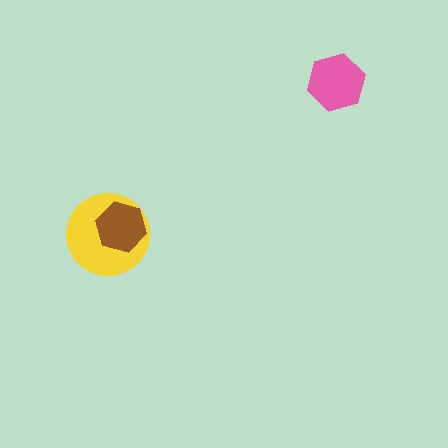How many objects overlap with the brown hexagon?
1 object overlaps with the brown hexagon.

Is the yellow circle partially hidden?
Yes, it is partially covered by another shape.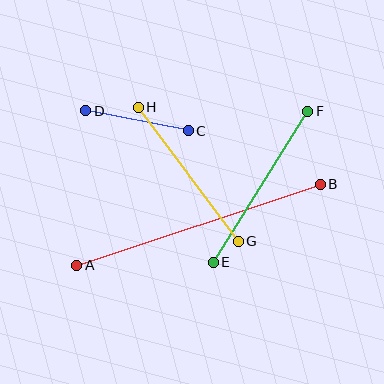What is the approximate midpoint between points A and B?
The midpoint is at approximately (198, 225) pixels.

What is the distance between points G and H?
The distance is approximately 167 pixels.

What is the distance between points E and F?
The distance is approximately 178 pixels.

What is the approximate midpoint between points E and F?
The midpoint is at approximately (260, 187) pixels.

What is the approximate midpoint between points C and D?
The midpoint is at approximately (137, 121) pixels.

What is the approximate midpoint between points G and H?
The midpoint is at approximately (188, 174) pixels.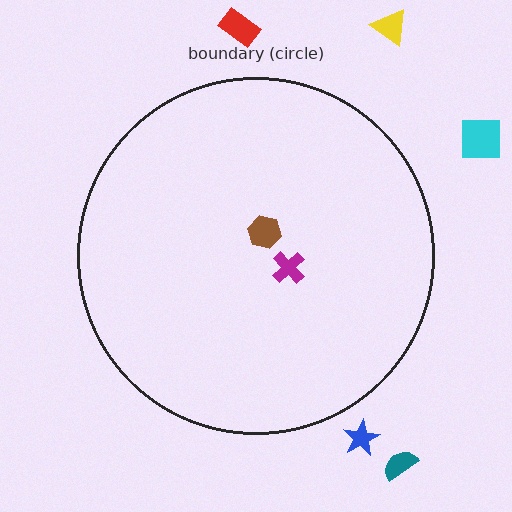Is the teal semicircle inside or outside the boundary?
Outside.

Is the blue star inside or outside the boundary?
Outside.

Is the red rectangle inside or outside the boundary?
Outside.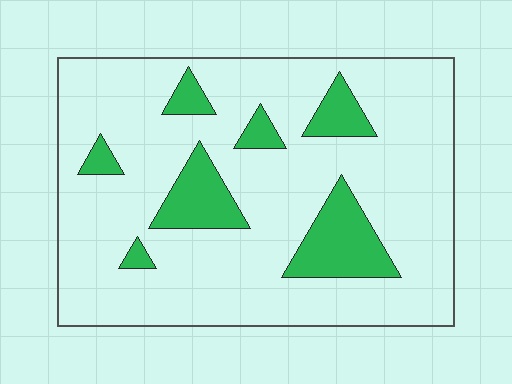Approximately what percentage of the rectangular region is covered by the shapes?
Approximately 15%.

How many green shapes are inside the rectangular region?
7.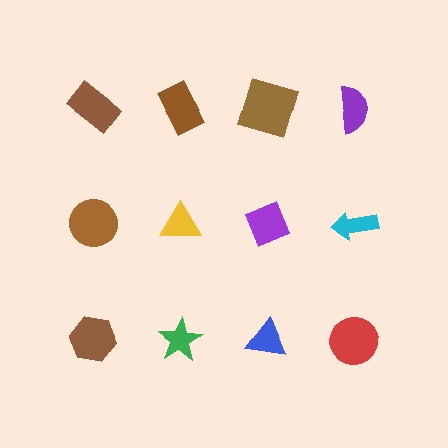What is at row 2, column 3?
A purple diamond.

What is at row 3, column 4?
A red circle.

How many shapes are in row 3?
4 shapes.